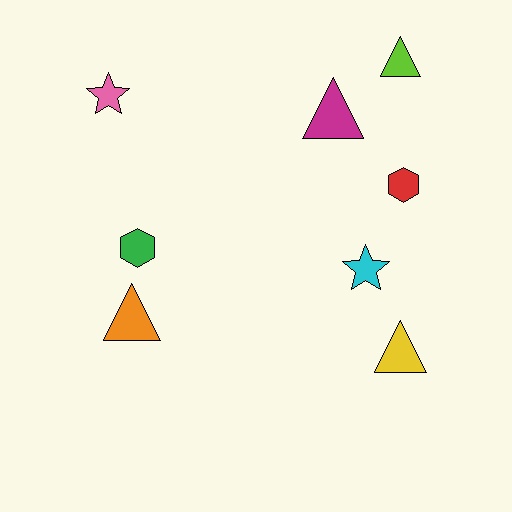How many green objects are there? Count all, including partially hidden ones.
There is 1 green object.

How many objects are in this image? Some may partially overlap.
There are 8 objects.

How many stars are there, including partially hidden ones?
There are 2 stars.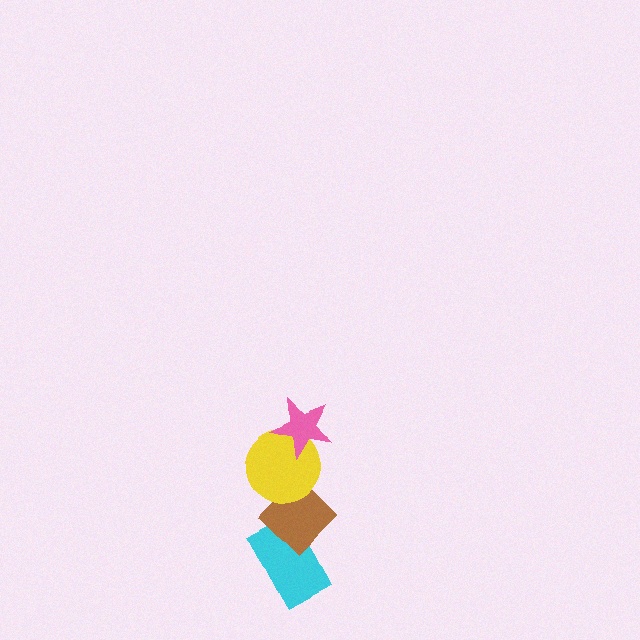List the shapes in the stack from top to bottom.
From top to bottom: the pink star, the yellow circle, the brown diamond, the cyan rectangle.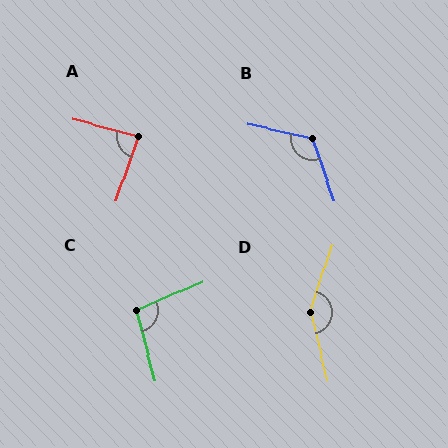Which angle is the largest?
D, at approximately 148 degrees.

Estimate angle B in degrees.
Approximately 122 degrees.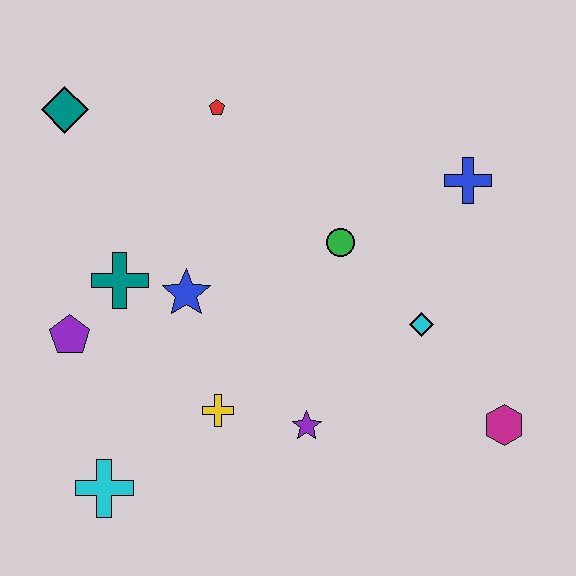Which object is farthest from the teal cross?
The magenta hexagon is farthest from the teal cross.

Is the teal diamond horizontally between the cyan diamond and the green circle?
No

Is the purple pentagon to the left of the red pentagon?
Yes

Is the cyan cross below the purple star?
Yes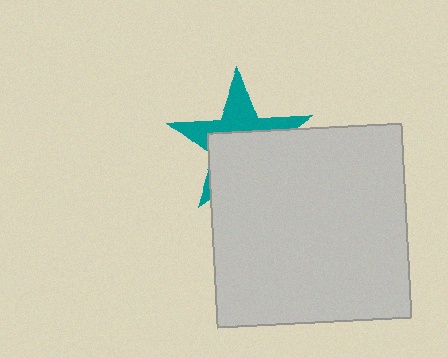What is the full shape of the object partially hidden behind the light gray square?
The partially hidden object is a teal star.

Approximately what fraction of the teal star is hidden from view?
Roughly 57% of the teal star is hidden behind the light gray square.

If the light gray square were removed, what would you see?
You would see the complete teal star.